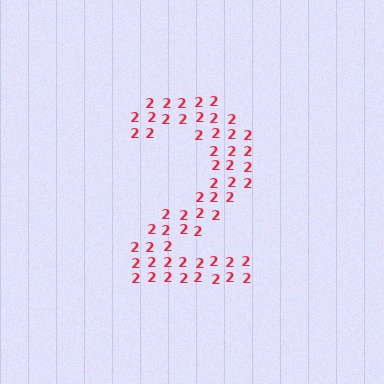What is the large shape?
The large shape is the digit 2.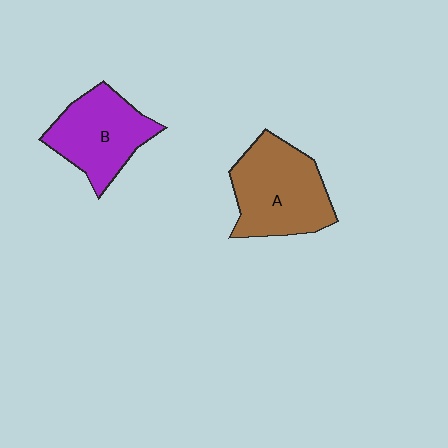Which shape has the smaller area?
Shape B (purple).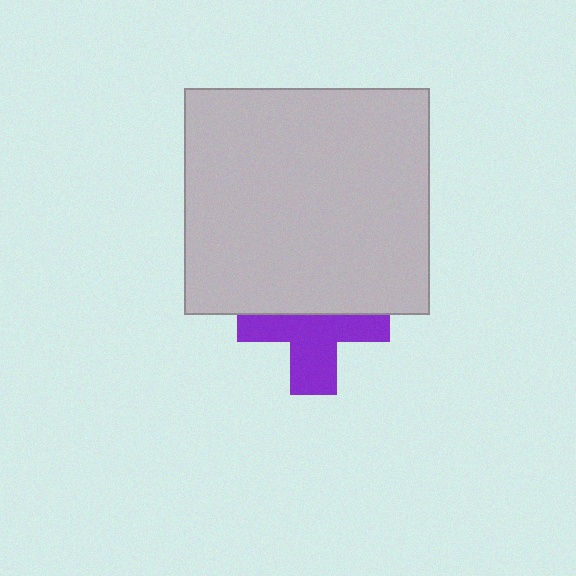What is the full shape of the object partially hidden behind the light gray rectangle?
The partially hidden object is a purple cross.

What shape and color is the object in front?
The object in front is a light gray rectangle.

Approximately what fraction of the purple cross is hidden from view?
Roughly 46% of the purple cross is hidden behind the light gray rectangle.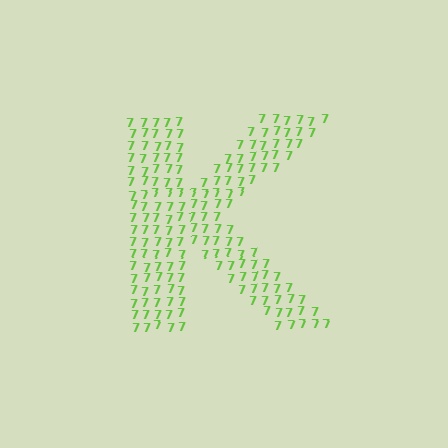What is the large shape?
The large shape is the letter K.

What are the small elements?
The small elements are digit 7's.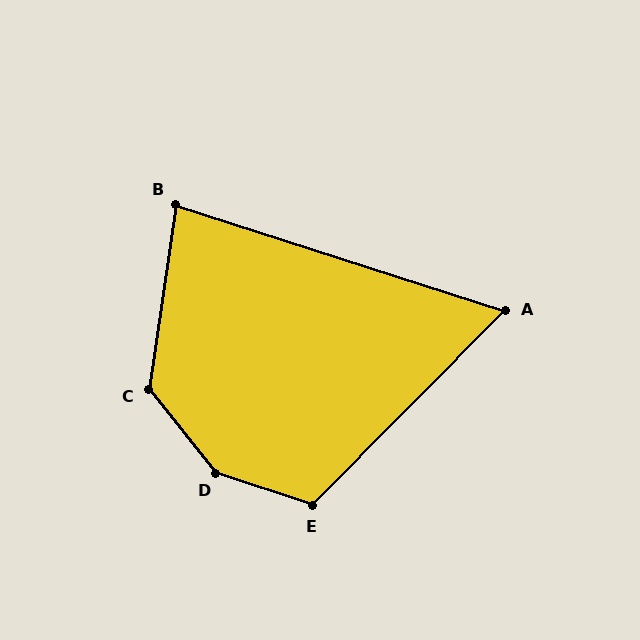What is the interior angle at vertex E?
Approximately 116 degrees (obtuse).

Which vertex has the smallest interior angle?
A, at approximately 63 degrees.